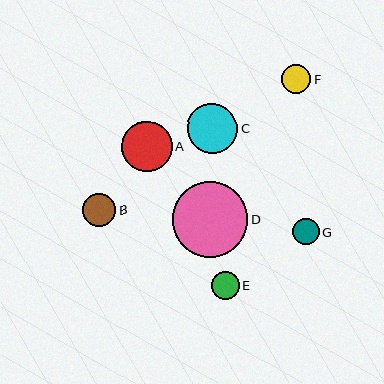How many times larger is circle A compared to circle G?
Circle A is approximately 1.9 times the size of circle G.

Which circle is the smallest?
Circle G is the smallest with a size of approximately 26 pixels.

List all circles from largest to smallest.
From largest to smallest: D, A, C, B, F, E, G.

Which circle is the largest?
Circle D is the largest with a size of approximately 75 pixels.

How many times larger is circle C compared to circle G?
Circle C is approximately 1.9 times the size of circle G.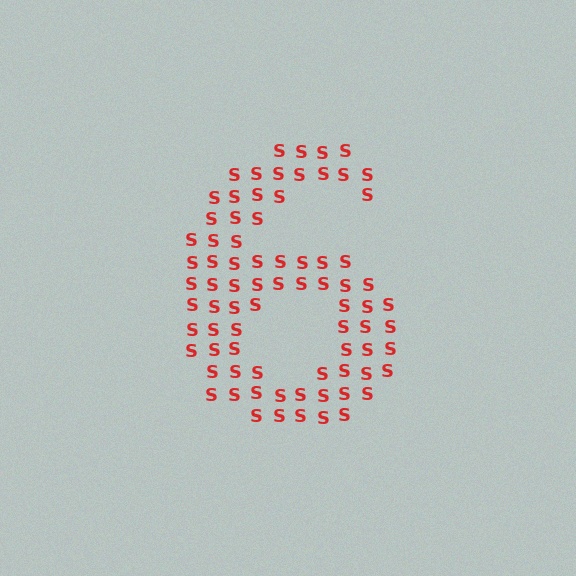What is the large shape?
The large shape is the digit 6.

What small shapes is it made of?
It is made of small letter S's.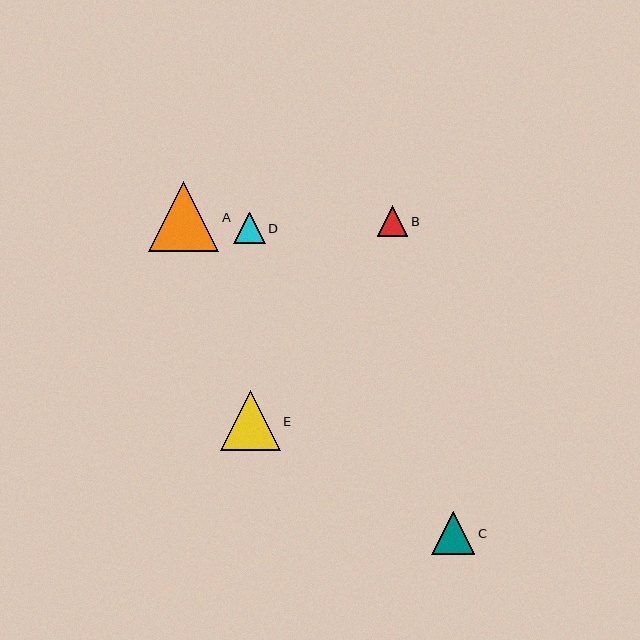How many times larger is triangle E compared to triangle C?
Triangle E is approximately 1.4 times the size of triangle C.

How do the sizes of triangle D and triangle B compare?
Triangle D and triangle B are approximately the same size.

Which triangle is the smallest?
Triangle B is the smallest with a size of approximately 30 pixels.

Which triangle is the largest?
Triangle A is the largest with a size of approximately 70 pixels.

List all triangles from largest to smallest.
From largest to smallest: A, E, C, D, B.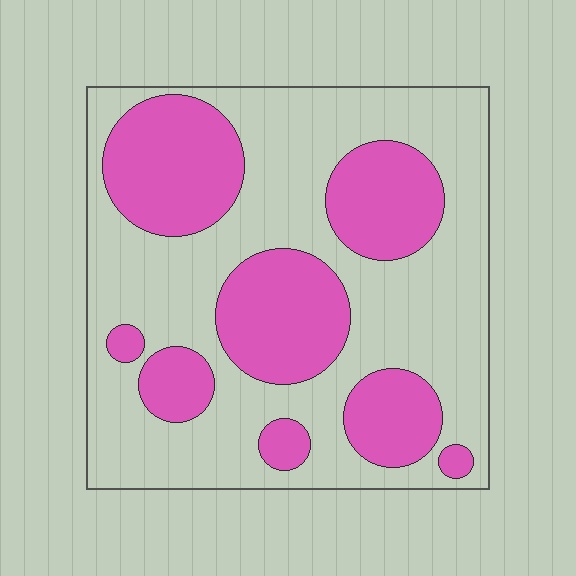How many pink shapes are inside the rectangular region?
8.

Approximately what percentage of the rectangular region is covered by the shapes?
Approximately 35%.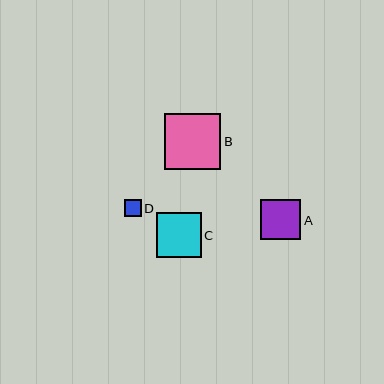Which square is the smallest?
Square D is the smallest with a size of approximately 17 pixels.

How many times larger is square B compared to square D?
Square B is approximately 3.4 times the size of square D.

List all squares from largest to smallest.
From largest to smallest: B, C, A, D.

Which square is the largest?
Square B is the largest with a size of approximately 57 pixels.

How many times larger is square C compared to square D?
Square C is approximately 2.7 times the size of square D.